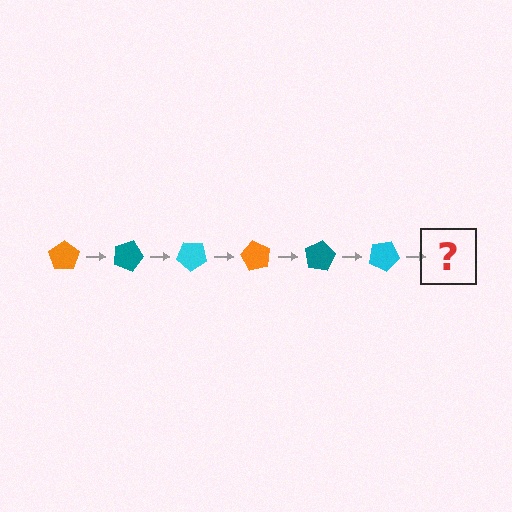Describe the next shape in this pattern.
It should be an orange pentagon, rotated 120 degrees from the start.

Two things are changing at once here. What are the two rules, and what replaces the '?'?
The two rules are that it rotates 20 degrees each step and the color cycles through orange, teal, and cyan. The '?' should be an orange pentagon, rotated 120 degrees from the start.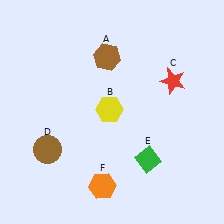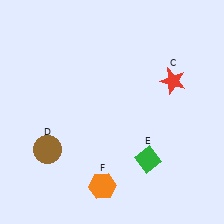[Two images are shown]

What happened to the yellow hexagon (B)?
The yellow hexagon (B) was removed in Image 2. It was in the top-left area of Image 1.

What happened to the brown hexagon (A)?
The brown hexagon (A) was removed in Image 2. It was in the top-left area of Image 1.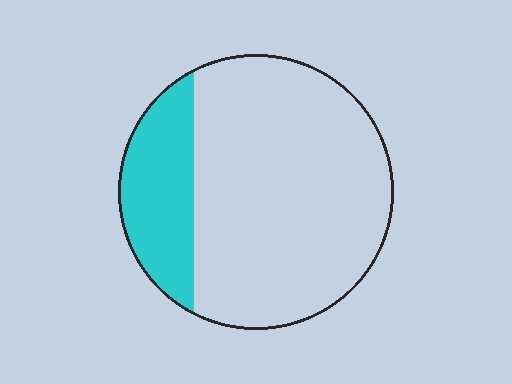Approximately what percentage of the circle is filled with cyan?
Approximately 20%.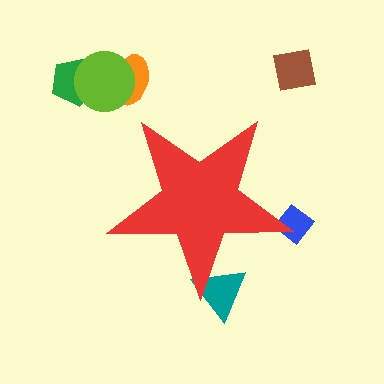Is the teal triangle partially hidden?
Yes, the teal triangle is partially hidden behind the red star.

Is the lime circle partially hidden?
No, the lime circle is fully visible.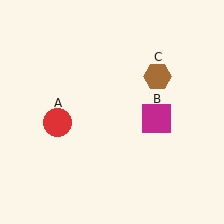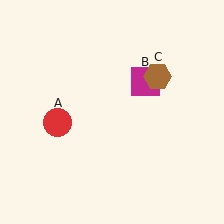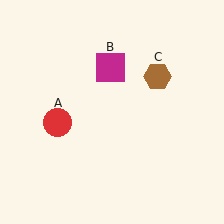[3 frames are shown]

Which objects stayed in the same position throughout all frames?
Red circle (object A) and brown hexagon (object C) remained stationary.